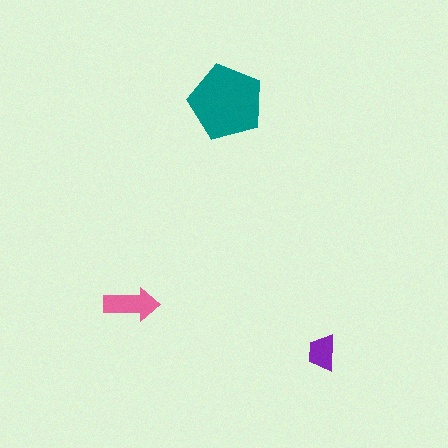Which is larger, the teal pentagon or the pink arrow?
The teal pentagon.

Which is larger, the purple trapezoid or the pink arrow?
The pink arrow.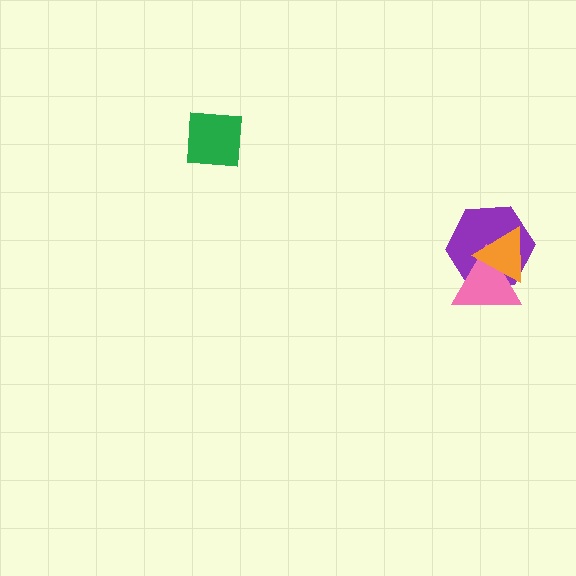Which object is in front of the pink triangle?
The orange triangle is in front of the pink triangle.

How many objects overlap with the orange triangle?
2 objects overlap with the orange triangle.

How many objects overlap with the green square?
0 objects overlap with the green square.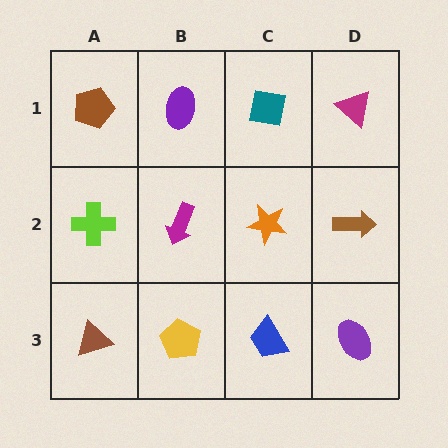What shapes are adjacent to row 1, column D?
A brown arrow (row 2, column D), a teal square (row 1, column C).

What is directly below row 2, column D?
A purple ellipse.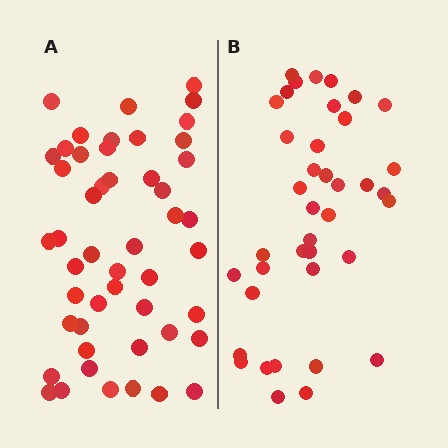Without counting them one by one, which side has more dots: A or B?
Region A (the left region) has more dots.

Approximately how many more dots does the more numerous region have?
Region A has roughly 10 or so more dots than region B.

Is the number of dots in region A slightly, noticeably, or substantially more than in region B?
Region A has noticeably more, but not dramatically so. The ratio is roughly 1.3 to 1.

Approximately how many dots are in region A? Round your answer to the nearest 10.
About 50 dots. (The exact count is 49, which rounds to 50.)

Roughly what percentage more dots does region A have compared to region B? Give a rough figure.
About 25% more.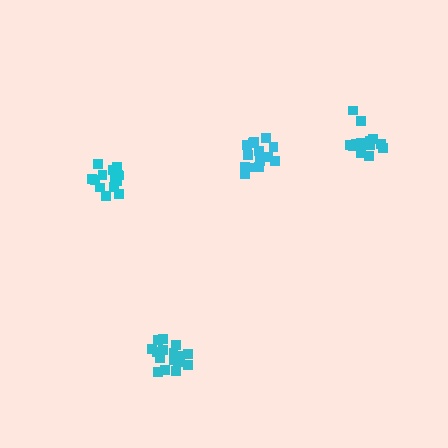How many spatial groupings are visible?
There are 4 spatial groupings.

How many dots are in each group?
Group 1: 14 dots, Group 2: 13 dots, Group 3: 14 dots, Group 4: 16 dots (57 total).